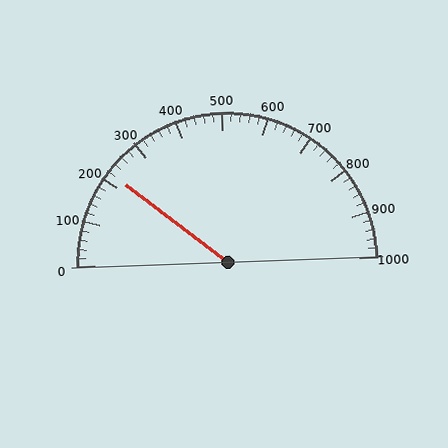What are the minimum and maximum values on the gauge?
The gauge ranges from 0 to 1000.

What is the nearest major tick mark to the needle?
The nearest major tick mark is 200.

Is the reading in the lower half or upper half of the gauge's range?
The reading is in the lower half of the range (0 to 1000).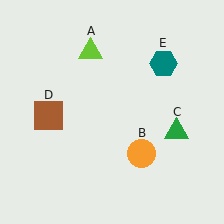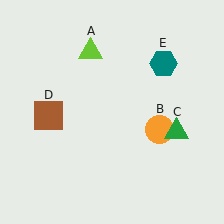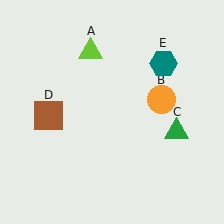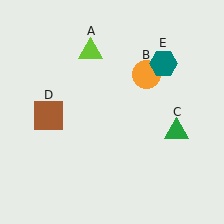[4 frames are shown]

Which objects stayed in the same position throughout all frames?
Lime triangle (object A) and green triangle (object C) and brown square (object D) and teal hexagon (object E) remained stationary.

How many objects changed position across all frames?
1 object changed position: orange circle (object B).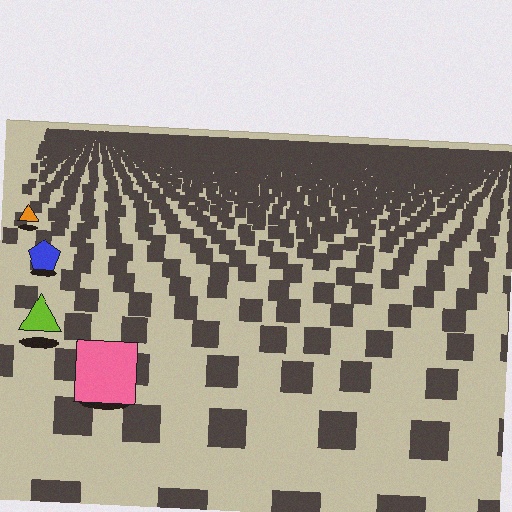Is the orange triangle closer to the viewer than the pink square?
No. The pink square is closer — you can tell from the texture gradient: the ground texture is coarser near it.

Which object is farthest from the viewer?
The orange triangle is farthest from the viewer. It appears smaller and the ground texture around it is denser.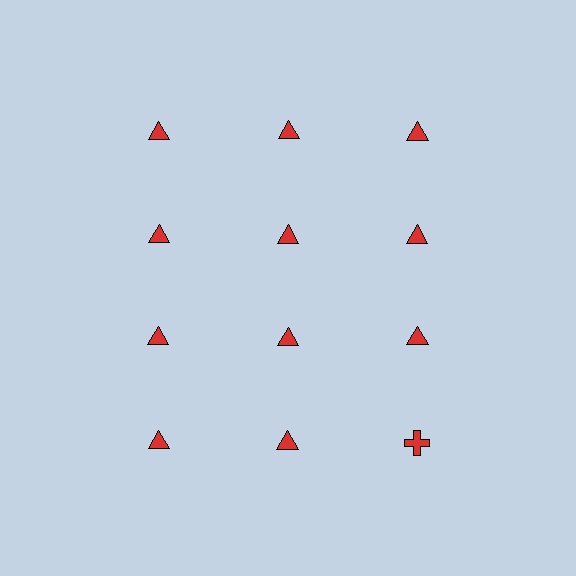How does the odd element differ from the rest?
It has a different shape: cross instead of triangle.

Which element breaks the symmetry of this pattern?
The red cross in the fourth row, center column breaks the symmetry. All other shapes are red triangles.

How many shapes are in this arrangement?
There are 12 shapes arranged in a grid pattern.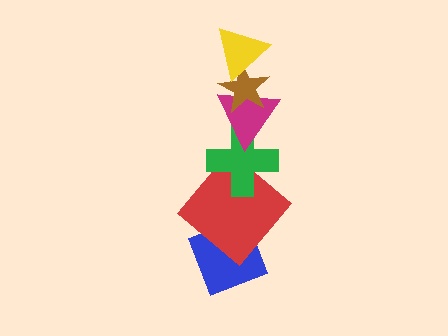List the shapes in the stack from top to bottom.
From top to bottom: the yellow triangle, the brown star, the magenta triangle, the green cross, the red diamond, the blue diamond.